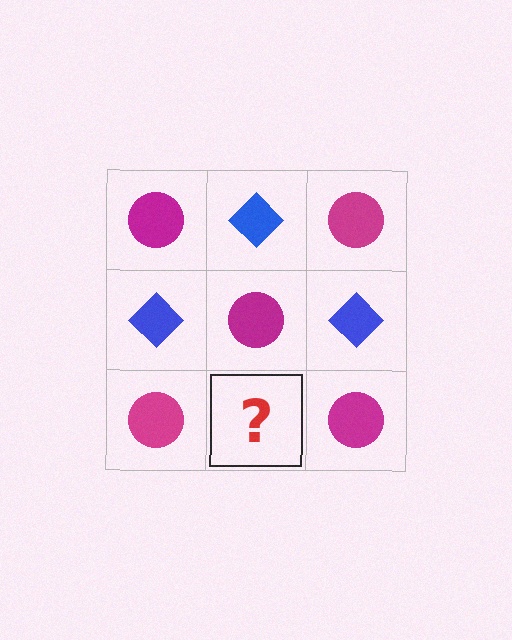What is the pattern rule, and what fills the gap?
The rule is that it alternates magenta circle and blue diamond in a checkerboard pattern. The gap should be filled with a blue diamond.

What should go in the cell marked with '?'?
The missing cell should contain a blue diamond.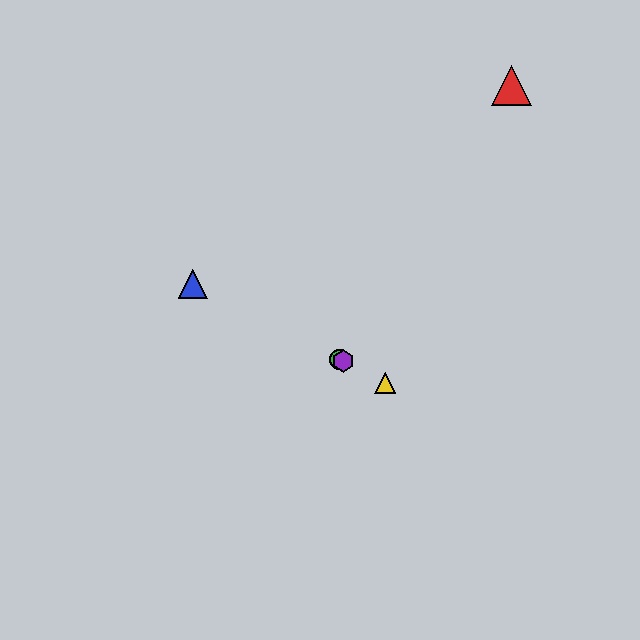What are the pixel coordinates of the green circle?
The green circle is at (339, 359).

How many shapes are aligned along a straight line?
4 shapes (the blue triangle, the green circle, the yellow triangle, the purple hexagon) are aligned along a straight line.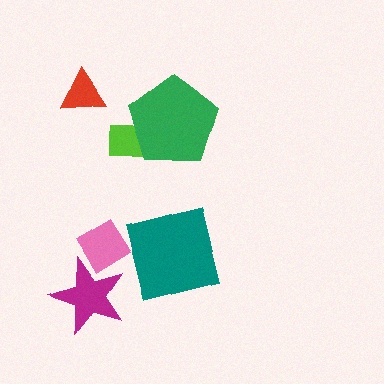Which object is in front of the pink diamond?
The magenta star is in front of the pink diamond.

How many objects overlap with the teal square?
0 objects overlap with the teal square.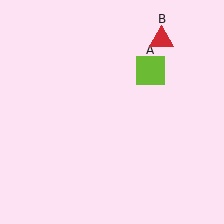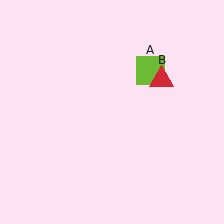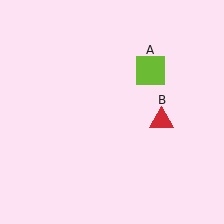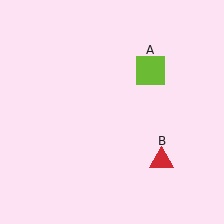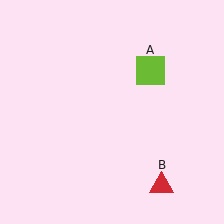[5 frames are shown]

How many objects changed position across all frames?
1 object changed position: red triangle (object B).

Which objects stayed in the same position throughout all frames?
Lime square (object A) remained stationary.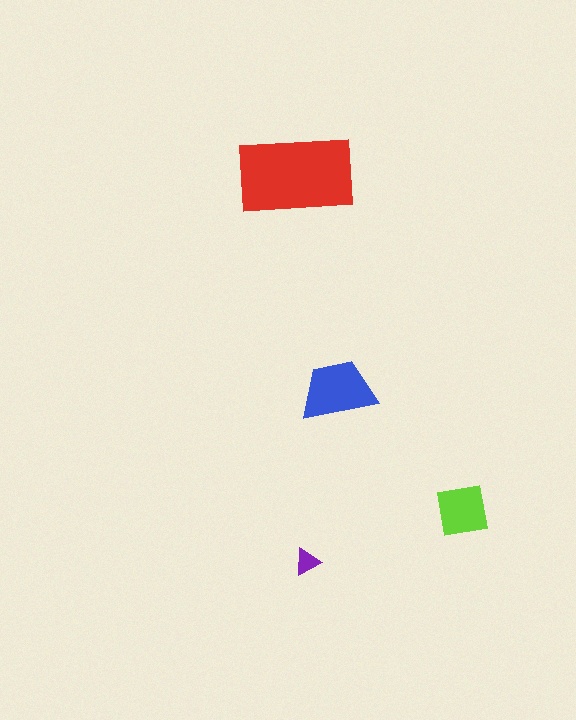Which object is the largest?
The red rectangle.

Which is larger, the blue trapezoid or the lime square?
The blue trapezoid.